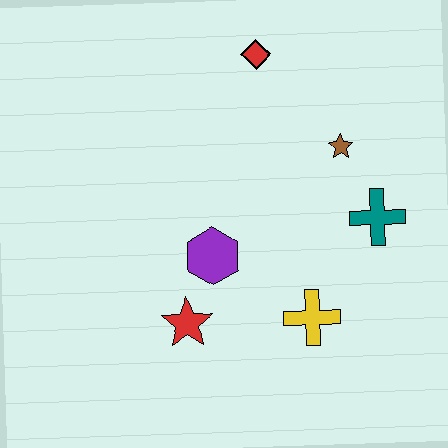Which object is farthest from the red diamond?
The red star is farthest from the red diamond.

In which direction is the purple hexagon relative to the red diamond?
The purple hexagon is below the red diamond.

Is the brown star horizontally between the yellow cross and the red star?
No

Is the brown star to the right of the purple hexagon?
Yes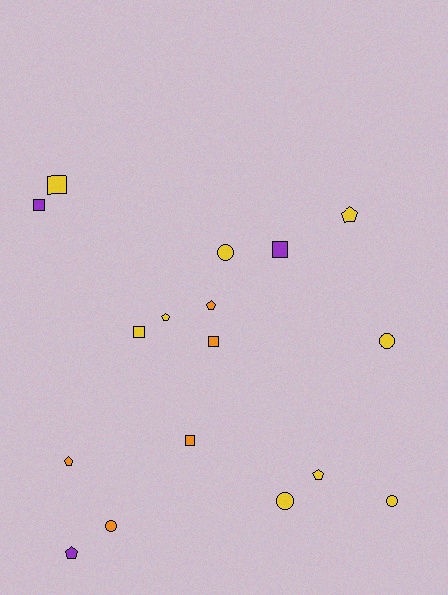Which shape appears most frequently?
Square, with 6 objects.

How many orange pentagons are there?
There are 2 orange pentagons.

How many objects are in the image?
There are 17 objects.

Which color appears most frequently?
Yellow, with 9 objects.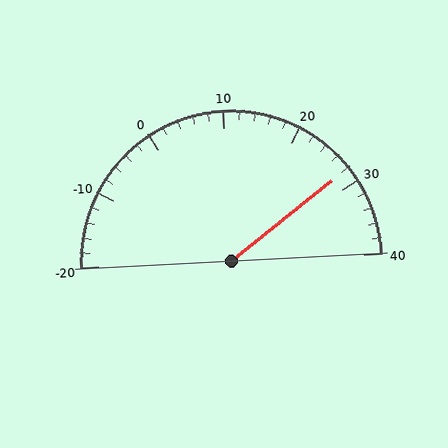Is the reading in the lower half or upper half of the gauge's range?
The reading is in the upper half of the range (-20 to 40).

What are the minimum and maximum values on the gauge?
The gauge ranges from -20 to 40.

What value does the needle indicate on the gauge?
The needle indicates approximately 28.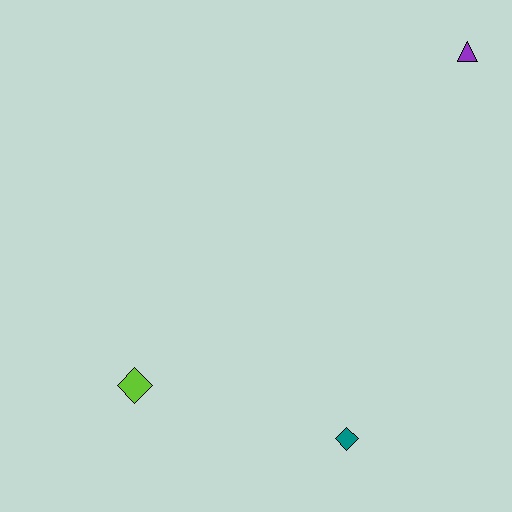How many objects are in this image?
There are 3 objects.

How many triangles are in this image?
There is 1 triangle.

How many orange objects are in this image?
There are no orange objects.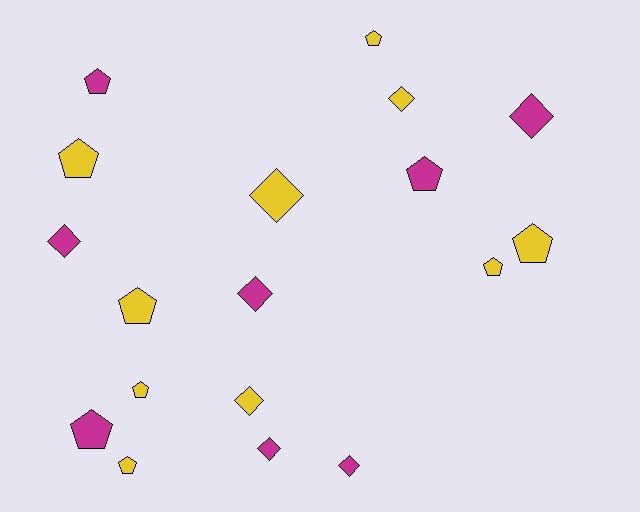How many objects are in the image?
There are 18 objects.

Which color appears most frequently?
Yellow, with 10 objects.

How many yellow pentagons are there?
There are 7 yellow pentagons.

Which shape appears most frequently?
Pentagon, with 10 objects.